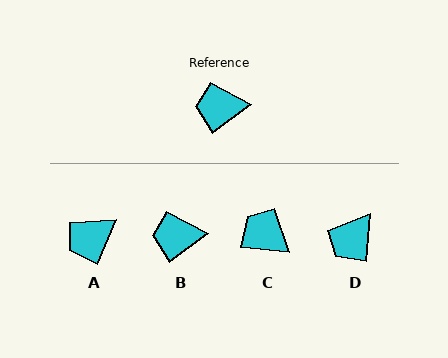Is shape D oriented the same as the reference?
No, it is off by about 49 degrees.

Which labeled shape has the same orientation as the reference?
B.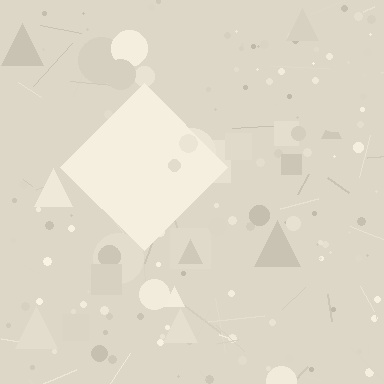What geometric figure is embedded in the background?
A diamond is embedded in the background.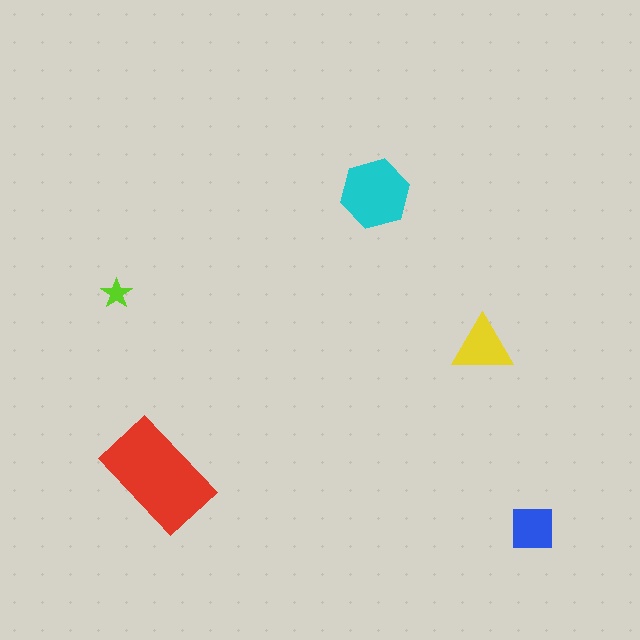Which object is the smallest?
The lime star.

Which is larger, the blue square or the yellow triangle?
The yellow triangle.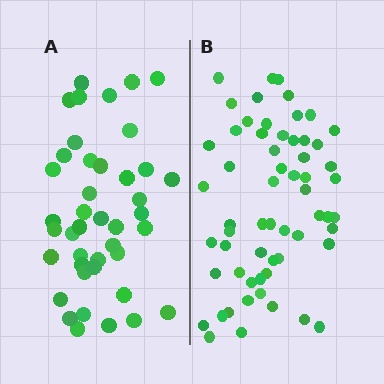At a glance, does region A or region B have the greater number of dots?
Region B (the right region) has more dots.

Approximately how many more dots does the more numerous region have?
Region B has approximately 20 more dots than region A.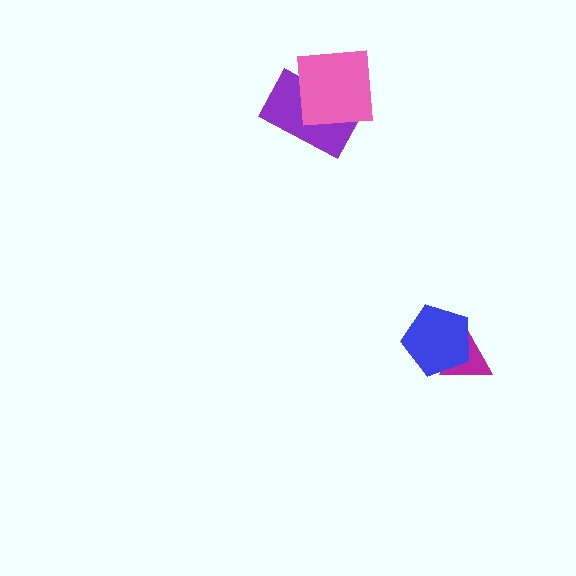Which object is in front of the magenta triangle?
The blue pentagon is in front of the magenta triangle.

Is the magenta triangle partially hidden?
Yes, it is partially covered by another shape.